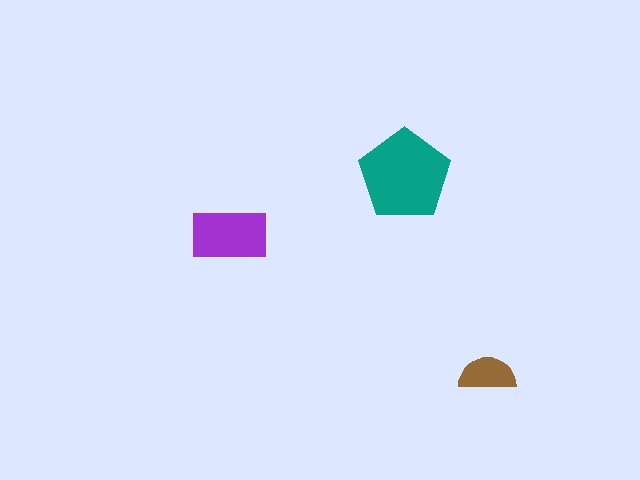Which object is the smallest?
The brown semicircle.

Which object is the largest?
The teal pentagon.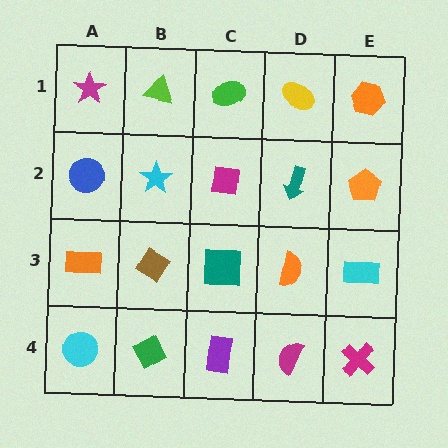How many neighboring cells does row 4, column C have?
3.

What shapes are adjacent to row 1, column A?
A blue circle (row 2, column A), a lime triangle (row 1, column B).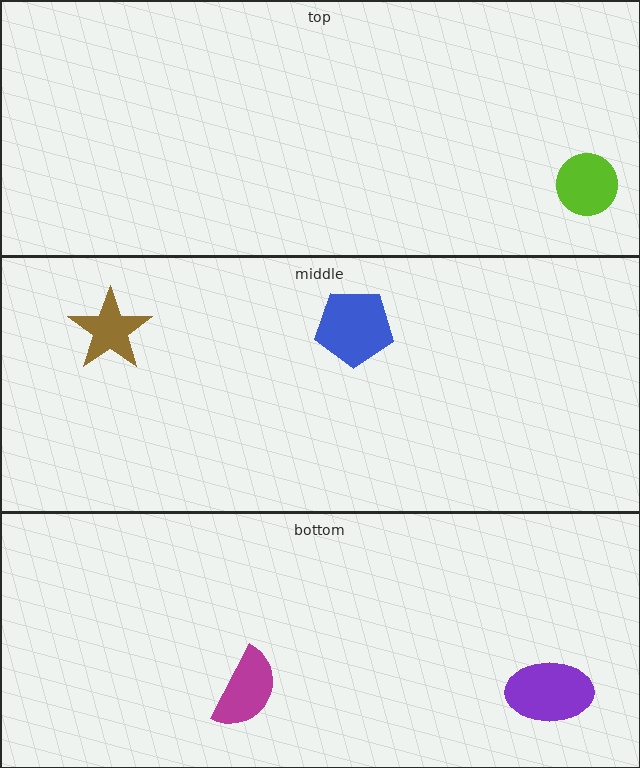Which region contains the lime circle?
The top region.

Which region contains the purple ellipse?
The bottom region.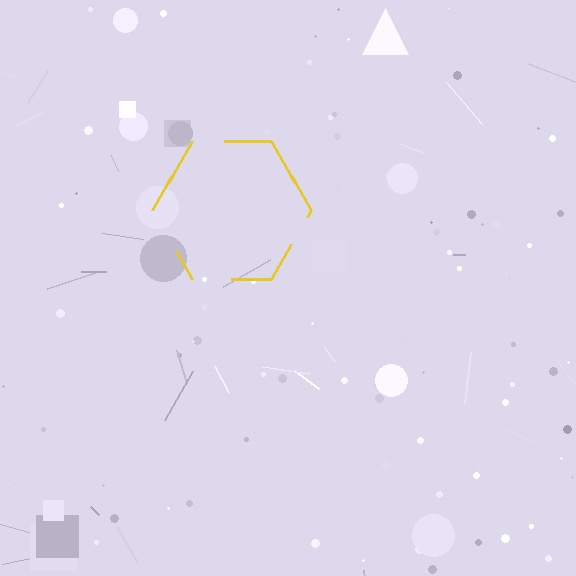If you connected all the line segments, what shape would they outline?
They would outline a hexagon.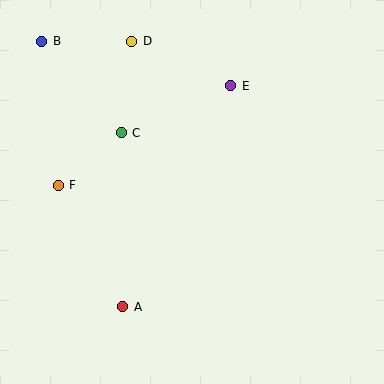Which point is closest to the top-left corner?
Point B is closest to the top-left corner.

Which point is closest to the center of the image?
Point C at (121, 133) is closest to the center.